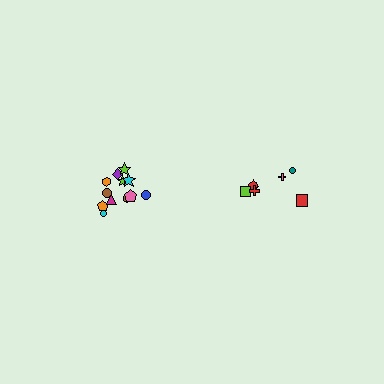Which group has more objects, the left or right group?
The left group.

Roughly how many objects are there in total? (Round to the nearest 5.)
Roughly 20 objects in total.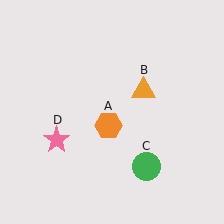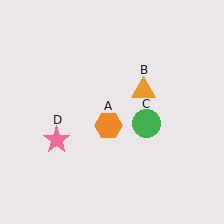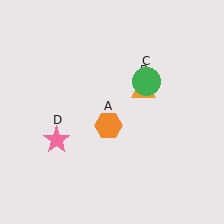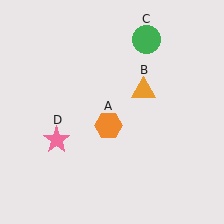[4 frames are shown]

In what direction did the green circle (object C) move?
The green circle (object C) moved up.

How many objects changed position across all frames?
1 object changed position: green circle (object C).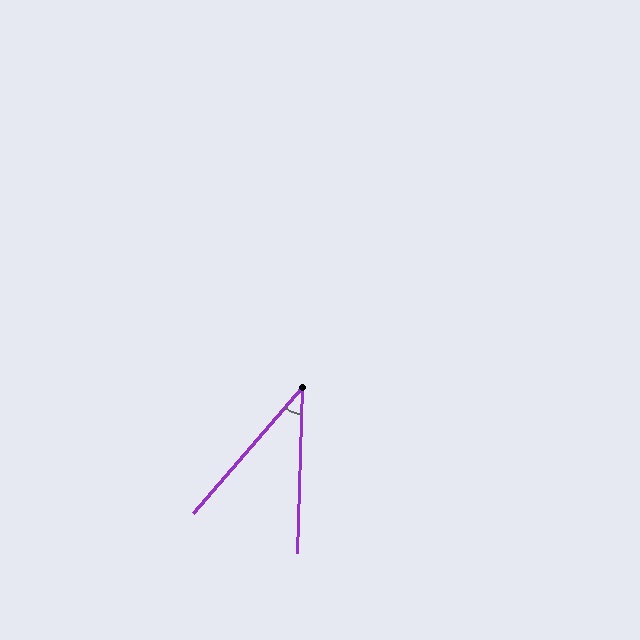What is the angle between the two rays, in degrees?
Approximately 39 degrees.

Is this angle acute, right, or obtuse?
It is acute.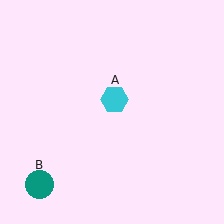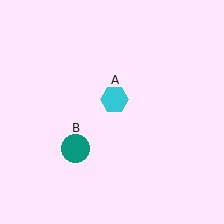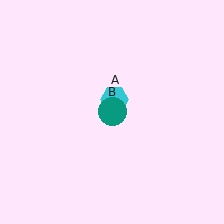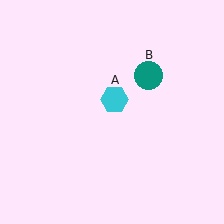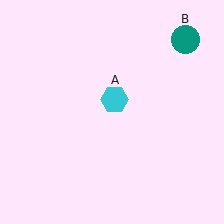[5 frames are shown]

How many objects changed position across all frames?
1 object changed position: teal circle (object B).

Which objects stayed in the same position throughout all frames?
Cyan hexagon (object A) remained stationary.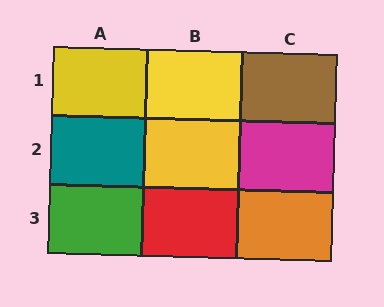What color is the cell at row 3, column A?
Green.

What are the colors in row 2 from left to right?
Teal, yellow, magenta.